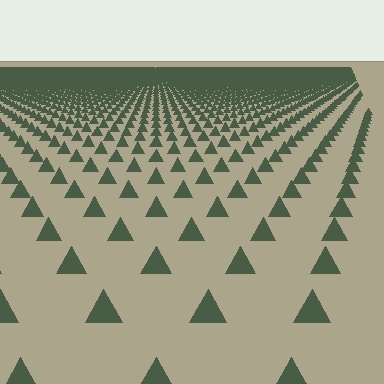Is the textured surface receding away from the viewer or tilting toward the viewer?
The surface is receding away from the viewer. Texture elements get smaller and denser toward the top.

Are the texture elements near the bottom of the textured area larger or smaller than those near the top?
Larger. Near the bottom, elements are closer to the viewer and appear at a bigger on-screen size.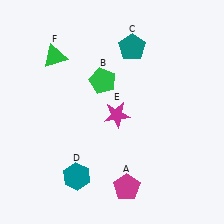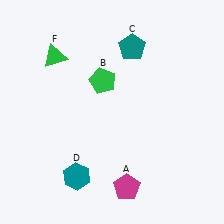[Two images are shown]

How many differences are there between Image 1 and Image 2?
There is 1 difference between the two images.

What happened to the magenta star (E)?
The magenta star (E) was removed in Image 2. It was in the bottom-right area of Image 1.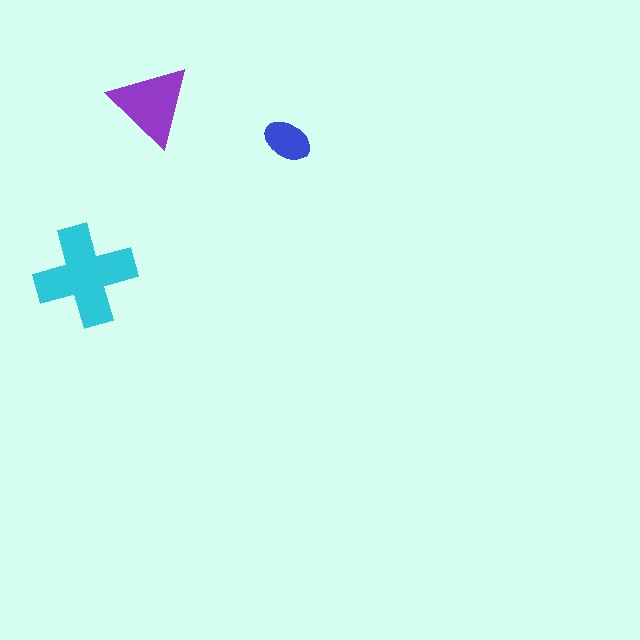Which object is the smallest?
The blue ellipse.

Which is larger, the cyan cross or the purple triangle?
The cyan cross.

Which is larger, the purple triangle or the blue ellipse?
The purple triangle.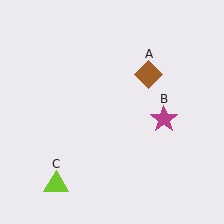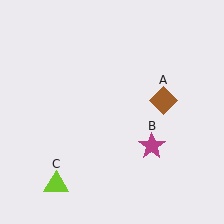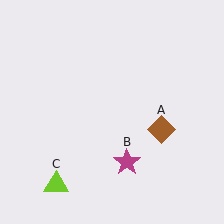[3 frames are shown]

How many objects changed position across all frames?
2 objects changed position: brown diamond (object A), magenta star (object B).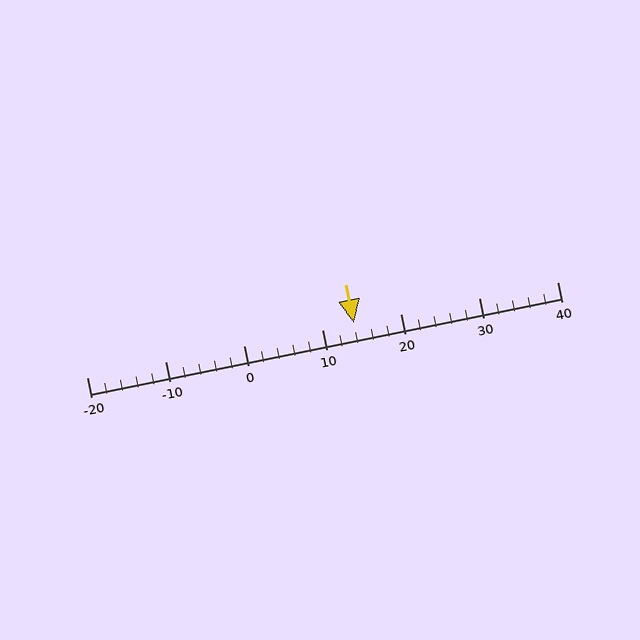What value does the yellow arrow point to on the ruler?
The yellow arrow points to approximately 14.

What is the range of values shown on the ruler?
The ruler shows values from -20 to 40.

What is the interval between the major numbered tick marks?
The major tick marks are spaced 10 units apart.